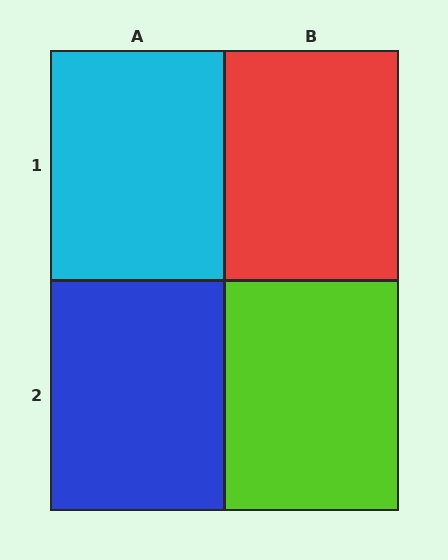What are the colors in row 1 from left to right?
Cyan, red.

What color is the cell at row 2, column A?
Blue.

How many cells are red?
1 cell is red.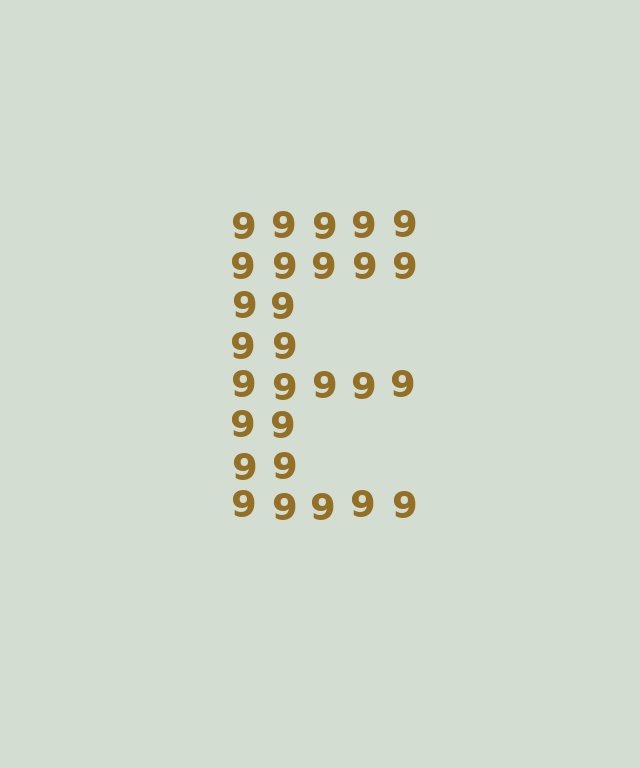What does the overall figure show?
The overall figure shows the letter E.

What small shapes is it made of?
It is made of small digit 9's.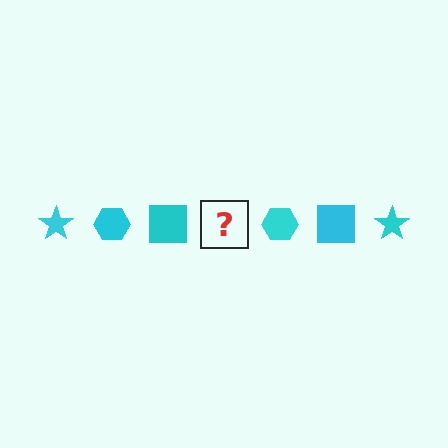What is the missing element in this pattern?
The missing element is a cyan star.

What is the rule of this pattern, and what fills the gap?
The rule is that the pattern cycles through star, hexagon, square shapes in cyan. The gap should be filled with a cyan star.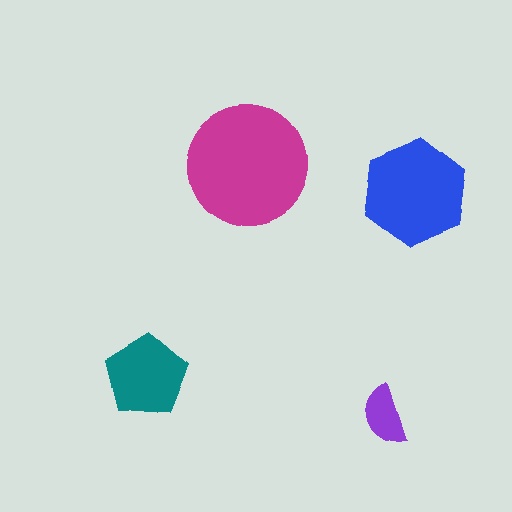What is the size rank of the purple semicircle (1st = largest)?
4th.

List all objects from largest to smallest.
The magenta circle, the blue hexagon, the teal pentagon, the purple semicircle.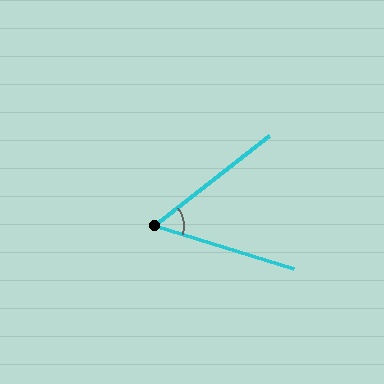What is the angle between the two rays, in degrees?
Approximately 55 degrees.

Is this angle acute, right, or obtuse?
It is acute.